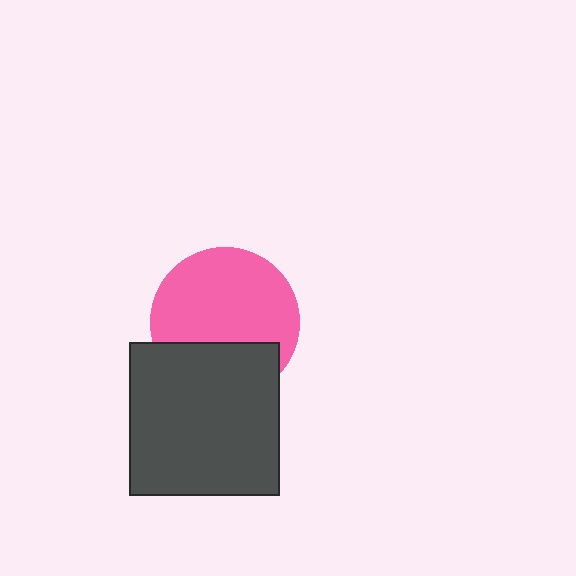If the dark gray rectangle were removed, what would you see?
You would see the complete pink circle.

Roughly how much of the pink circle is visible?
Most of it is visible (roughly 68%).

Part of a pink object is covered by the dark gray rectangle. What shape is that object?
It is a circle.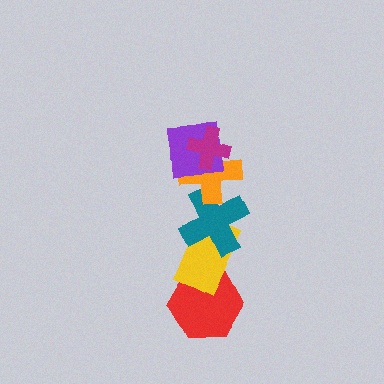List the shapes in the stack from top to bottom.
From top to bottom: the magenta cross, the purple square, the orange cross, the teal cross, the yellow rectangle, the red hexagon.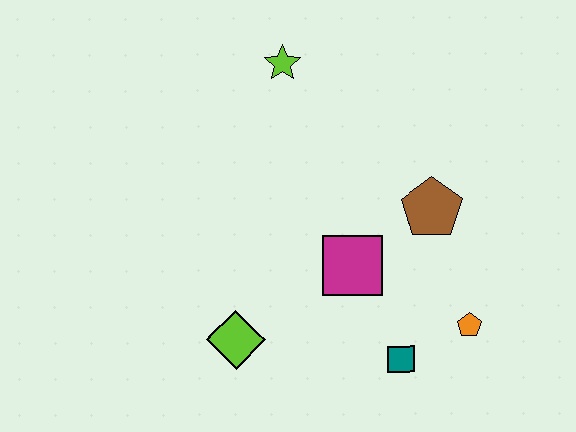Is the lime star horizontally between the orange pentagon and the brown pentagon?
No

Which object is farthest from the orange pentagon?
The lime star is farthest from the orange pentagon.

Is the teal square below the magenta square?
Yes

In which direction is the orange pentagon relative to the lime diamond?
The orange pentagon is to the right of the lime diamond.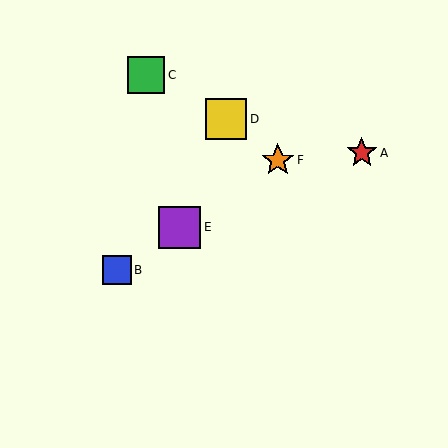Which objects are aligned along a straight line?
Objects B, E, F are aligned along a straight line.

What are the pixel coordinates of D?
Object D is at (226, 119).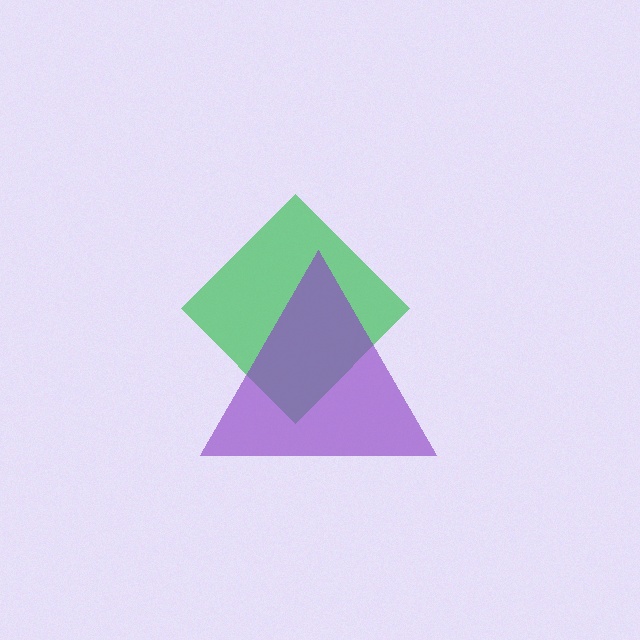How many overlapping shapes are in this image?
There are 2 overlapping shapes in the image.